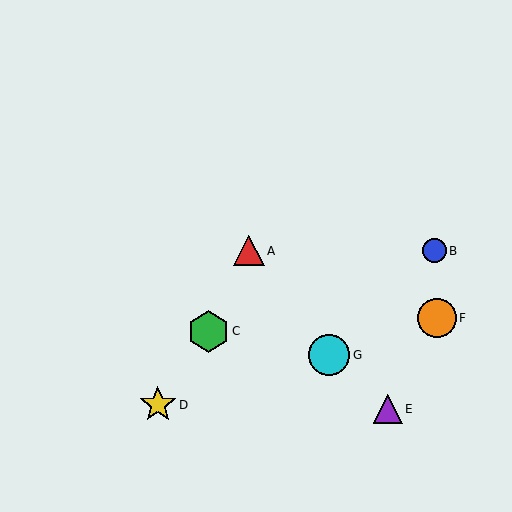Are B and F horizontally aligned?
No, B is at y≈251 and F is at y≈318.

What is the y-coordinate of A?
Object A is at y≈251.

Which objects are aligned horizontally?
Objects A, B are aligned horizontally.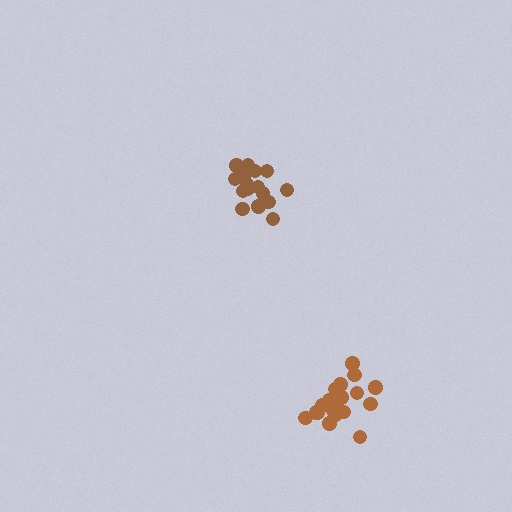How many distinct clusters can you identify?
There are 2 distinct clusters.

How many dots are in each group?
Group 1: 21 dots, Group 2: 19 dots (40 total).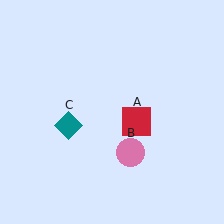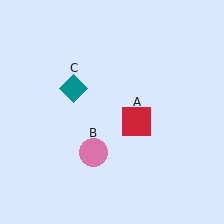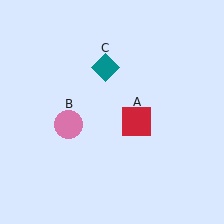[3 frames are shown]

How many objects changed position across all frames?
2 objects changed position: pink circle (object B), teal diamond (object C).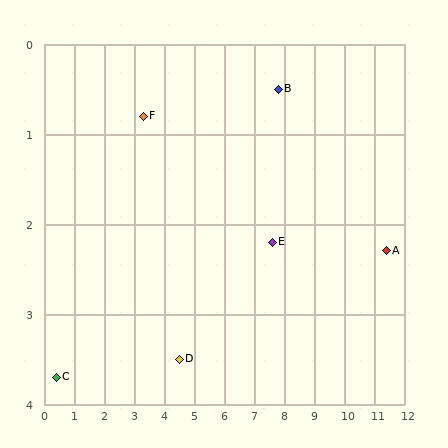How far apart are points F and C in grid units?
Points F and C are about 4.1 grid units apart.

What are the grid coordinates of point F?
Point F is at approximately (3.3, 0.8).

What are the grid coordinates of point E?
Point E is at approximately (7.6, 2.2).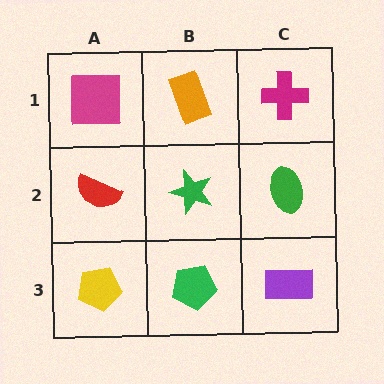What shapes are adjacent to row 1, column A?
A red semicircle (row 2, column A), an orange rectangle (row 1, column B).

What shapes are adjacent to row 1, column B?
A green star (row 2, column B), a magenta square (row 1, column A), a magenta cross (row 1, column C).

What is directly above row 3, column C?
A green ellipse.